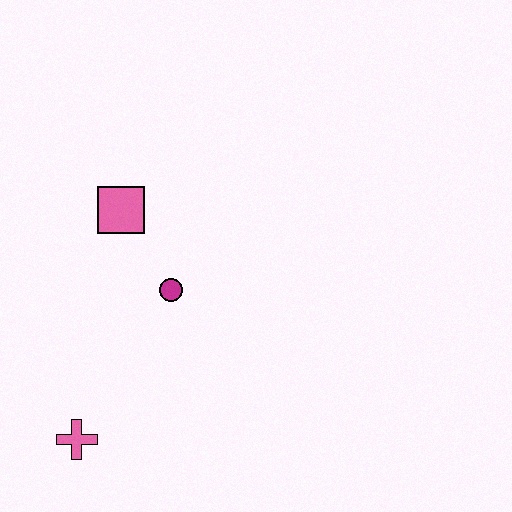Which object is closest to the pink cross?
The magenta circle is closest to the pink cross.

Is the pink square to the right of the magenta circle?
No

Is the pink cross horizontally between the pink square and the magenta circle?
No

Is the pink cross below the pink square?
Yes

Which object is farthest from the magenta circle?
The pink cross is farthest from the magenta circle.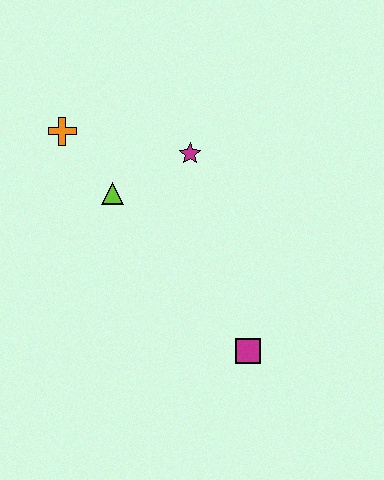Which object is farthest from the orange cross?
The magenta square is farthest from the orange cross.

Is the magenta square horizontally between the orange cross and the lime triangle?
No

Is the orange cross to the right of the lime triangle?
No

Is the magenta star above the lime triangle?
Yes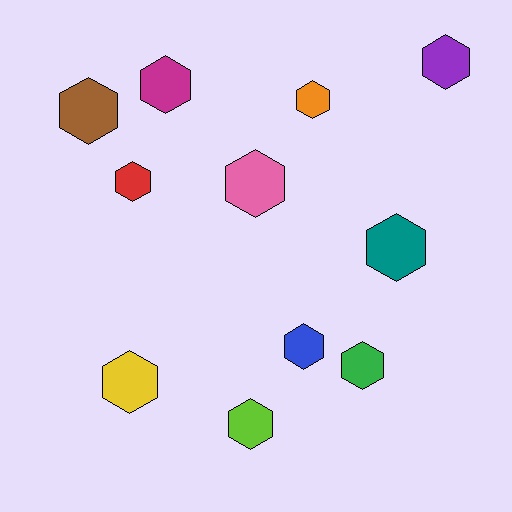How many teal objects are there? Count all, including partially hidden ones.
There is 1 teal object.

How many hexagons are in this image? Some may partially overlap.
There are 11 hexagons.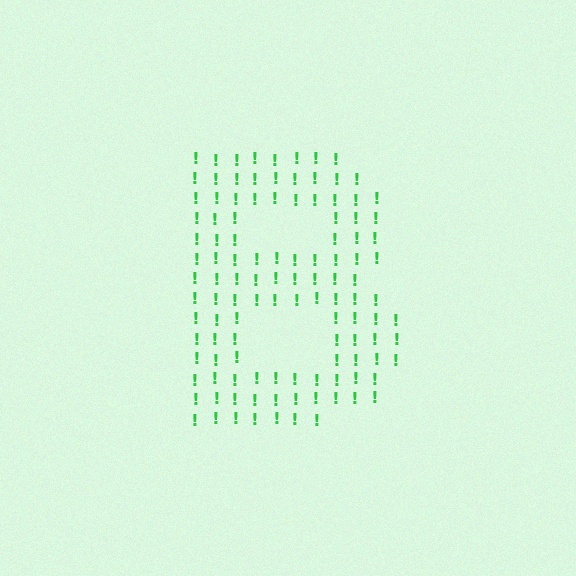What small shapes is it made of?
It is made of small exclamation marks.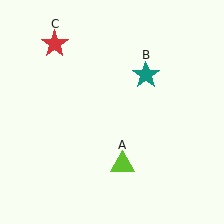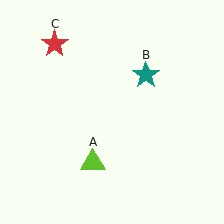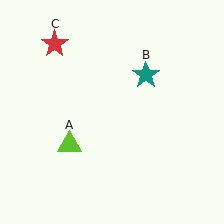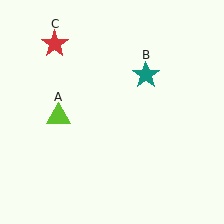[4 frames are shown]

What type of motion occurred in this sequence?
The lime triangle (object A) rotated clockwise around the center of the scene.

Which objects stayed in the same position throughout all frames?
Teal star (object B) and red star (object C) remained stationary.